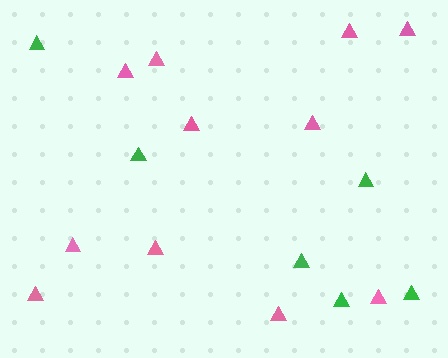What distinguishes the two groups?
There are 2 groups: one group of green triangles (6) and one group of pink triangles (11).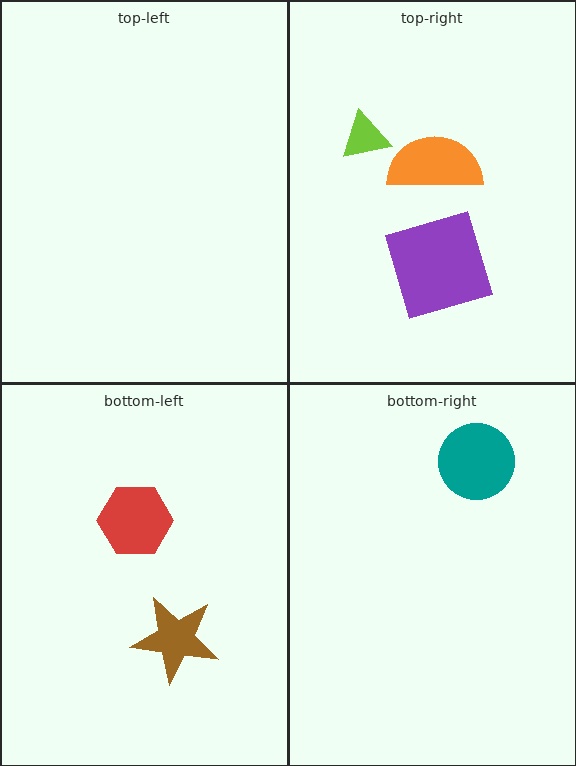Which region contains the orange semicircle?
The top-right region.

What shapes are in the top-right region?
The orange semicircle, the lime triangle, the purple square.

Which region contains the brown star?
The bottom-left region.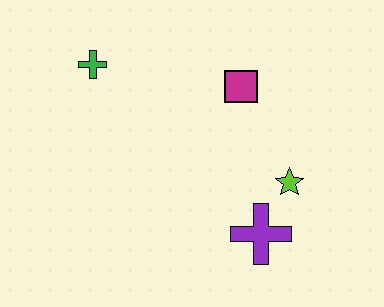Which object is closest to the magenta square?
The lime star is closest to the magenta square.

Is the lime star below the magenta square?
Yes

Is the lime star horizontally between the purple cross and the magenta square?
No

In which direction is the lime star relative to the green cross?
The lime star is to the right of the green cross.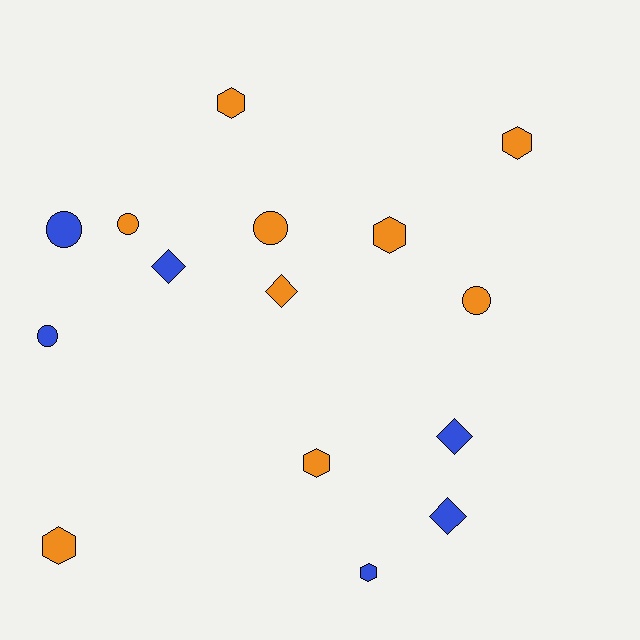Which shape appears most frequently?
Hexagon, with 6 objects.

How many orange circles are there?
There are 3 orange circles.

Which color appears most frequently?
Orange, with 9 objects.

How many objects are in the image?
There are 15 objects.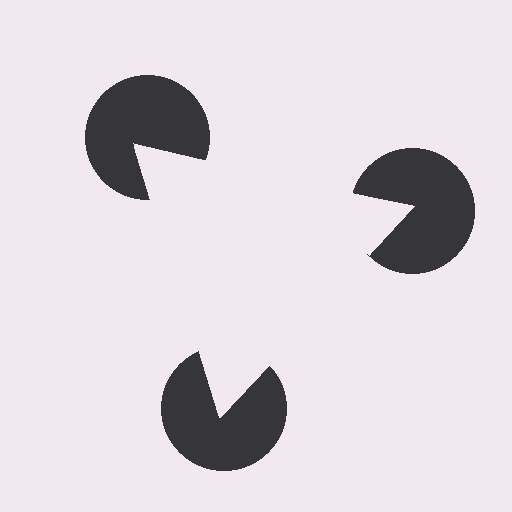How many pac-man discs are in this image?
There are 3 — one at each vertex of the illusory triangle.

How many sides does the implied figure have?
3 sides.